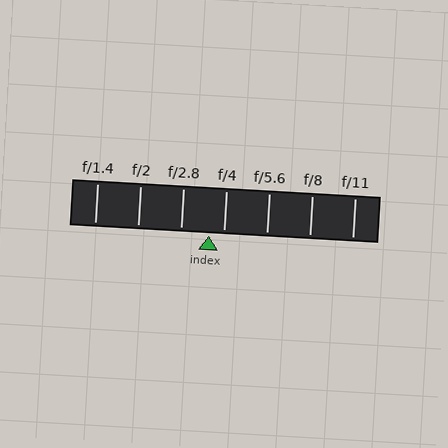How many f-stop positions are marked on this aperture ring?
There are 7 f-stop positions marked.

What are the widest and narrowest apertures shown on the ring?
The widest aperture shown is f/1.4 and the narrowest is f/11.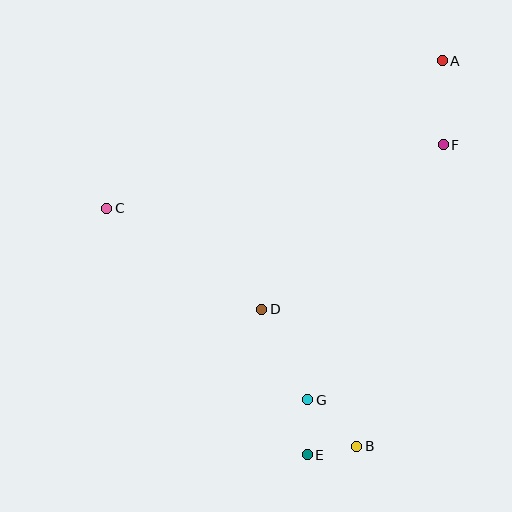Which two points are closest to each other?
Points B and E are closest to each other.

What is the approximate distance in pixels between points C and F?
The distance between C and F is approximately 342 pixels.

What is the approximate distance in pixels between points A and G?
The distance between A and G is approximately 365 pixels.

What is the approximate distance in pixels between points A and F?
The distance between A and F is approximately 84 pixels.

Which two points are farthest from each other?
Points A and E are farthest from each other.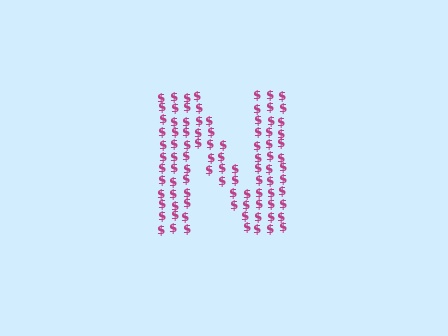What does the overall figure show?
The overall figure shows the letter N.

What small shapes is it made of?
It is made of small dollar signs.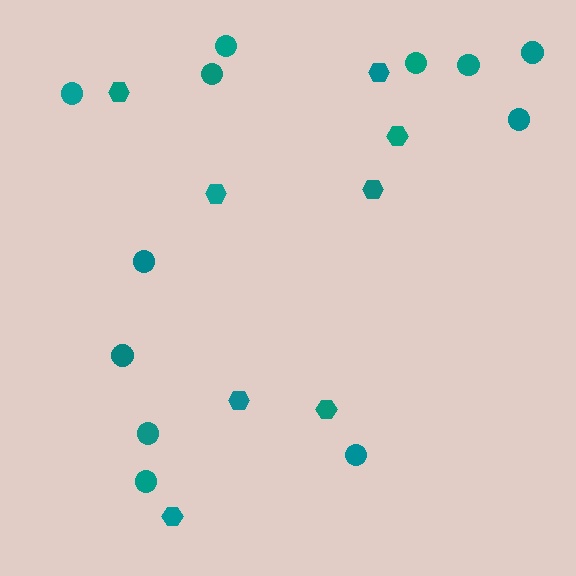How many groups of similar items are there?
There are 2 groups: one group of hexagons (8) and one group of circles (12).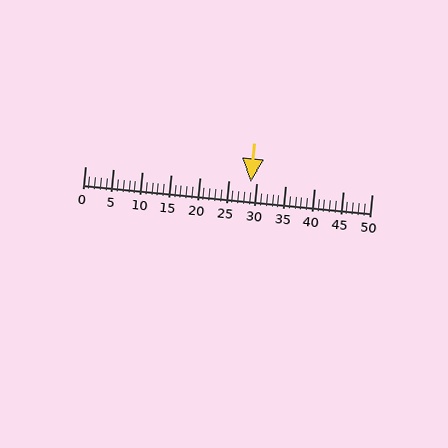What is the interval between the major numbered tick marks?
The major tick marks are spaced 5 units apart.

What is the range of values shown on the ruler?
The ruler shows values from 0 to 50.